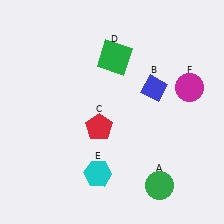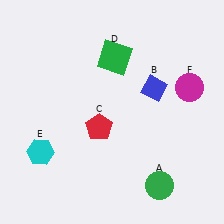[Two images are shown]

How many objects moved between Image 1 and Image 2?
1 object moved between the two images.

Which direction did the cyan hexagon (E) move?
The cyan hexagon (E) moved left.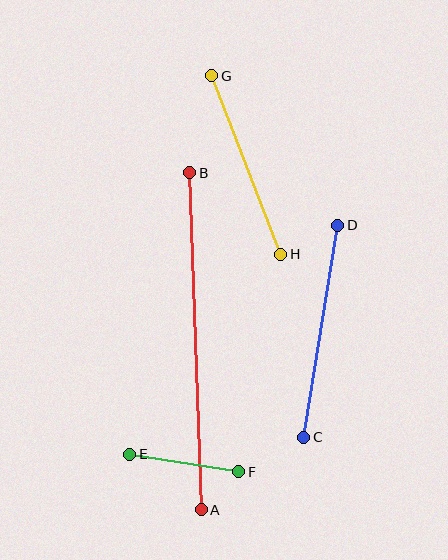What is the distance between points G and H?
The distance is approximately 191 pixels.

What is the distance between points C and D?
The distance is approximately 215 pixels.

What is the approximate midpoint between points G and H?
The midpoint is at approximately (246, 165) pixels.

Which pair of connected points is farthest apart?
Points A and B are farthest apart.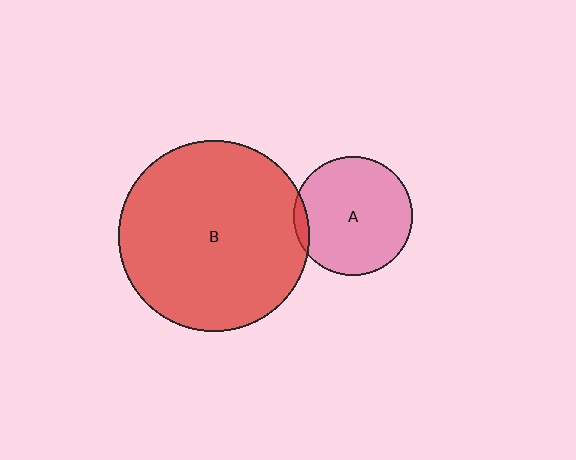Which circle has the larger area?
Circle B (red).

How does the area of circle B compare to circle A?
Approximately 2.6 times.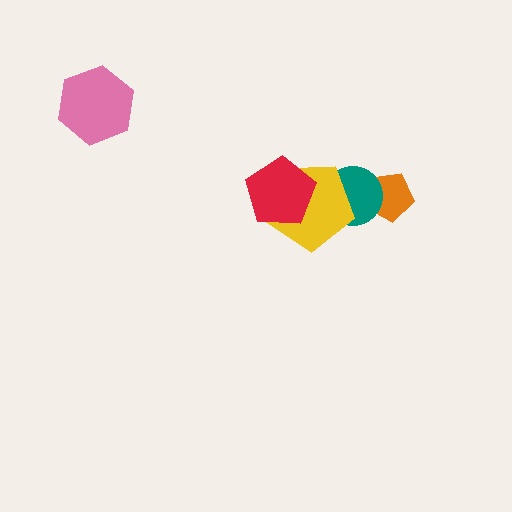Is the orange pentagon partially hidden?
Yes, it is partially covered by another shape.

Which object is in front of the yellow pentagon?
The red pentagon is in front of the yellow pentagon.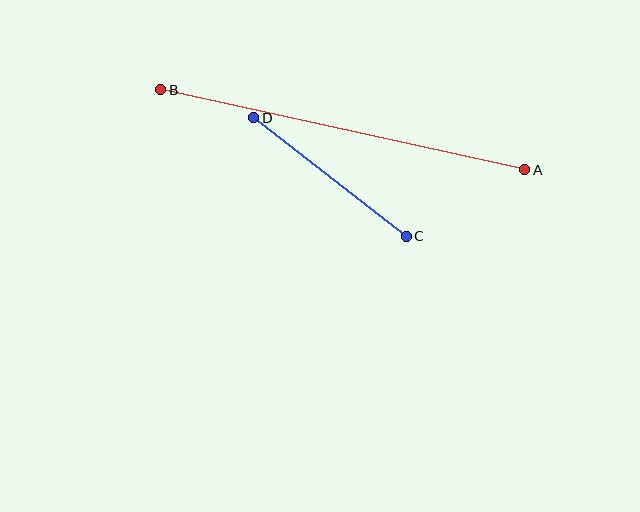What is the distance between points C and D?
The distance is approximately 193 pixels.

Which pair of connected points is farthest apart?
Points A and B are farthest apart.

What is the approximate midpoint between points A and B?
The midpoint is at approximately (343, 130) pixels.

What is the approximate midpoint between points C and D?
The midpoint is at approximately (330, 177) pixels.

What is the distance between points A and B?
The distance is approximately 373 pixels.